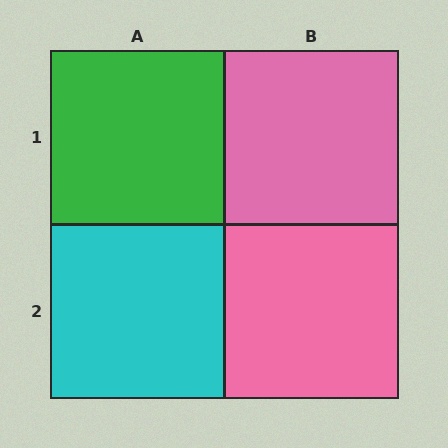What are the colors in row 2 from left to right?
Cyan, pink.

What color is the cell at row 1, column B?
Pink.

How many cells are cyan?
1 cell is cyan.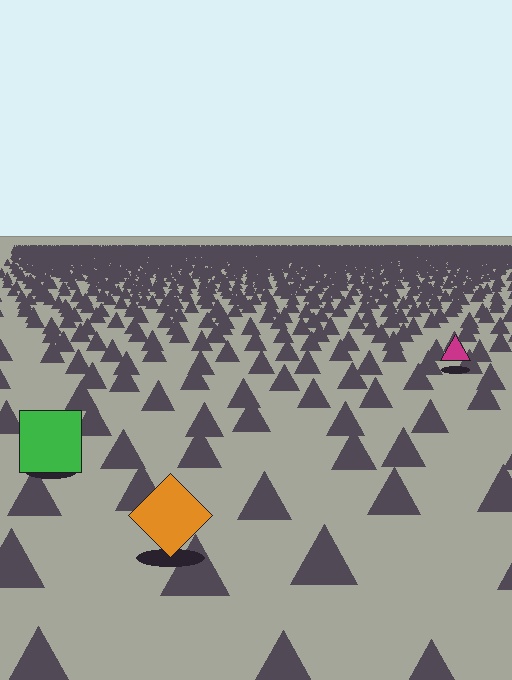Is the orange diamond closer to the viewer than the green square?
Yes. The orange diamond is closer — you can tell from the texture gradient: the ground texture is coarser near it.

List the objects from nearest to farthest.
From nearest to farthest: the orange diamond, the green square, the magenta triangle.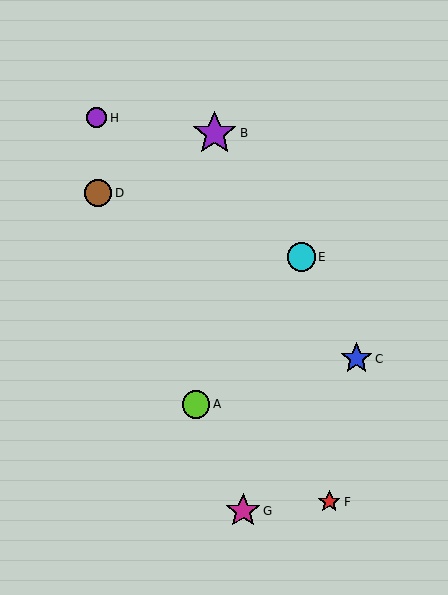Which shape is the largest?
The purple star (labeled B) is the largest.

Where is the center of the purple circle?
The center of the purple circle is at (97, 118).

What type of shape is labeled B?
Shape B is a purple star.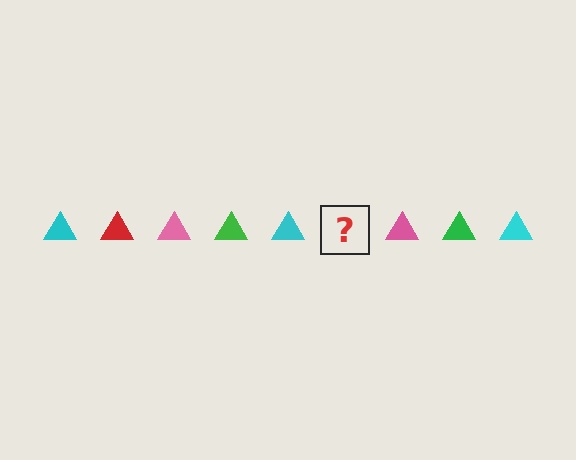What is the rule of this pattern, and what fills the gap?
The rule is that the pattern cycles through cyan, red, pink, green triangles. The gap should be filled with a red triangle.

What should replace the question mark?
The question mark should be replaced with a red triangle.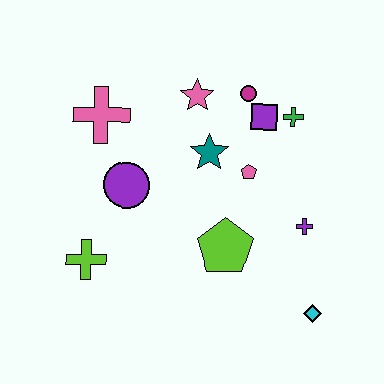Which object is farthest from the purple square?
The lime cross is farthest from the purple square.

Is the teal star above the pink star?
No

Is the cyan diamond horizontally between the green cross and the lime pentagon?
No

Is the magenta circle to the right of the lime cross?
Yes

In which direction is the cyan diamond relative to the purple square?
The cyan diamond is below the purple square.